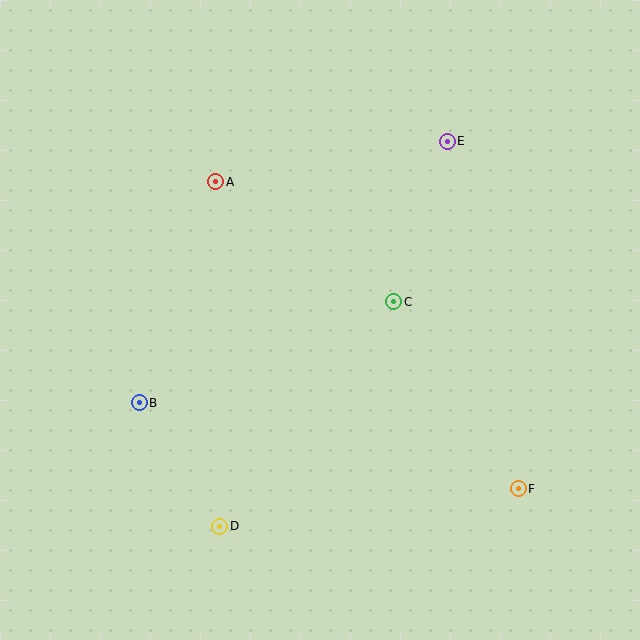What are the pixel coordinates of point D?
Point D is at (220, 526).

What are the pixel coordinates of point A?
Point A is at (216, 182).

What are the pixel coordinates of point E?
Point E is at (447, 141).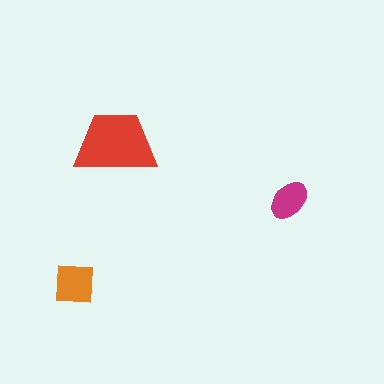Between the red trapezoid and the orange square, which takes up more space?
The red trapezoid.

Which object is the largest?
The red trapezoid.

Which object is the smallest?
The magenta ellipse.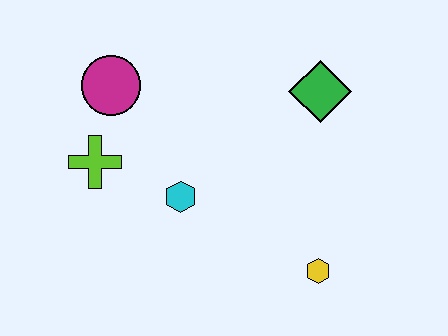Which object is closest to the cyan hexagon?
The lime cross is closest to the cyan hexagon.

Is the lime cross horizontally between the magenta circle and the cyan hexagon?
No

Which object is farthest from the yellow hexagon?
The magenta circle is farthest from the yellow hexagon.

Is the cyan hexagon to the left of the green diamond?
Yes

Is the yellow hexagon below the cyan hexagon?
Yes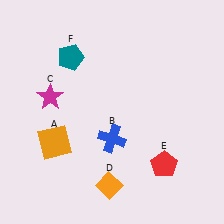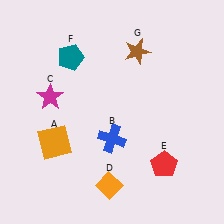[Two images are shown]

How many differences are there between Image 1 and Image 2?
There is 1 difference between the two images.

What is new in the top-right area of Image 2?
A brown star (G) was added in the top-right area of Image 2.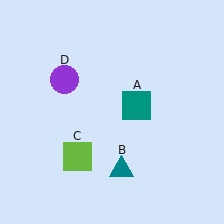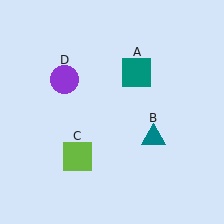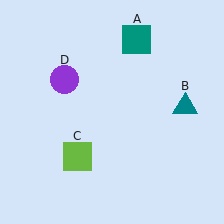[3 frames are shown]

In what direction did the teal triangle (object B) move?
The teal triangle (object B) moved up and to the right.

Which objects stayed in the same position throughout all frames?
Lime square (object C) and purple circle (object D) remained stationary.